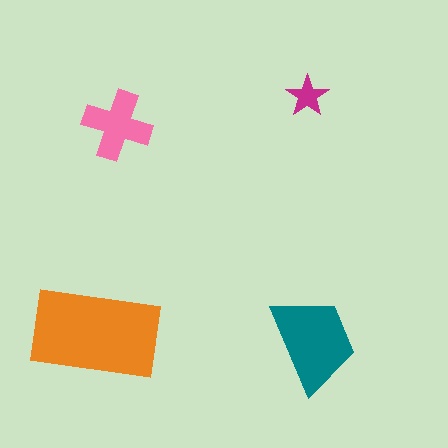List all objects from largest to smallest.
The orange rectangle, the teal trapezoid, the pink cross, the magenta star.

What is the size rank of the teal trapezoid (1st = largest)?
2nd.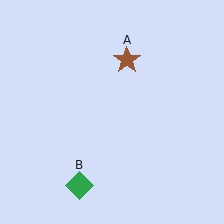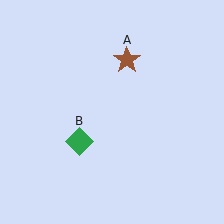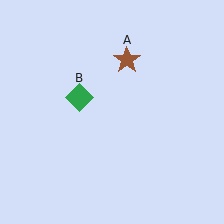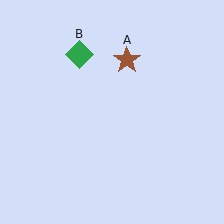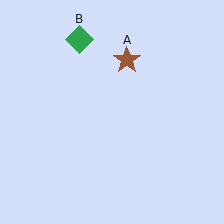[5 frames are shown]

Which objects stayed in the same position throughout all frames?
Brown star (object A) remained stationary.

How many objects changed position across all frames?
1 object changed position: green diamond (object B).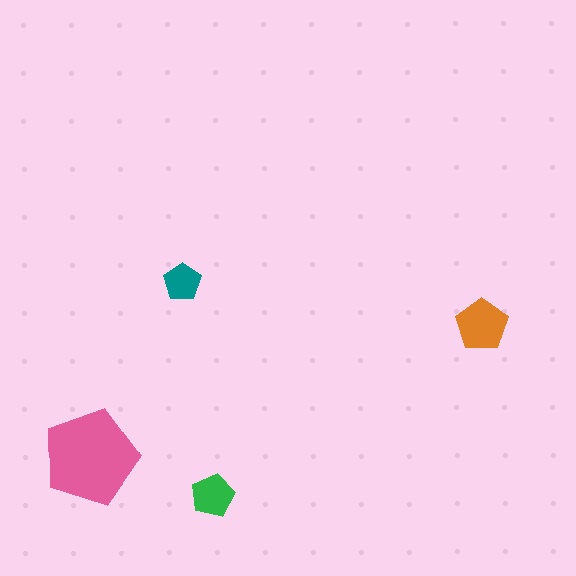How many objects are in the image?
There are 4 objects in the image.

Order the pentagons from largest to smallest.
the pink one, the orange one, the green one, the teal one.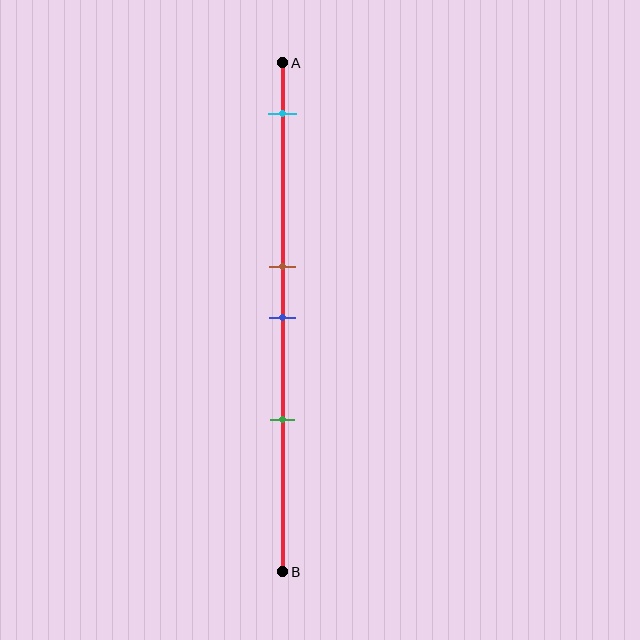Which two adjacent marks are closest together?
The brown and blue marks are the closest adjacent pair.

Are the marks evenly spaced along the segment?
No, the marks are not evenly spaced.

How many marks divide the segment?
There are 4 marks dividing the segment.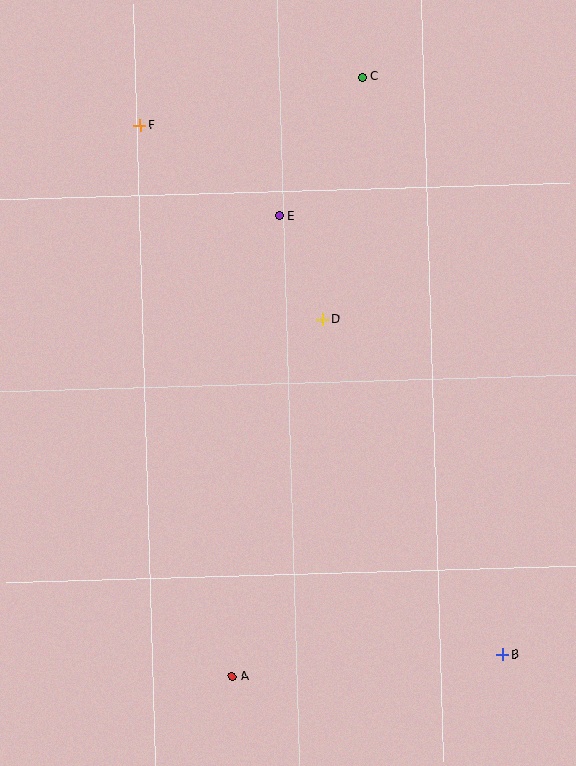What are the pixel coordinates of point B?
Point B is at (503, 655).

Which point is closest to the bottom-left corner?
Point A is closest to the bottom-left corner.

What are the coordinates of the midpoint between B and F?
The midpoint between B and F is at (322, 390).